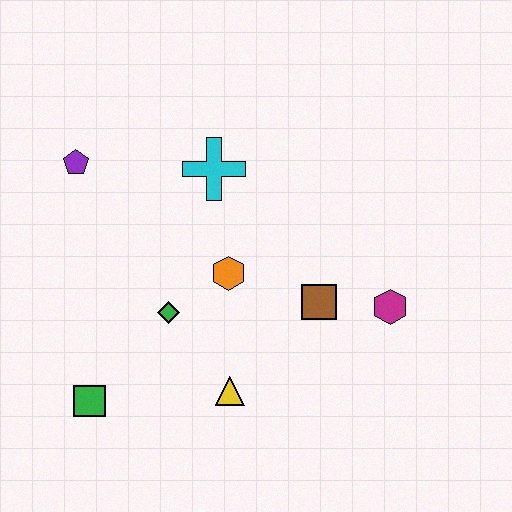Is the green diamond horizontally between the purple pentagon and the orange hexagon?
Yes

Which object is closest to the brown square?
The magenta hexagon is closest to the brown square.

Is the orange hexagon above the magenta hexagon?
Yes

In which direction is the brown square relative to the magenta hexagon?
The brown square is to the left of the magenta hexagon.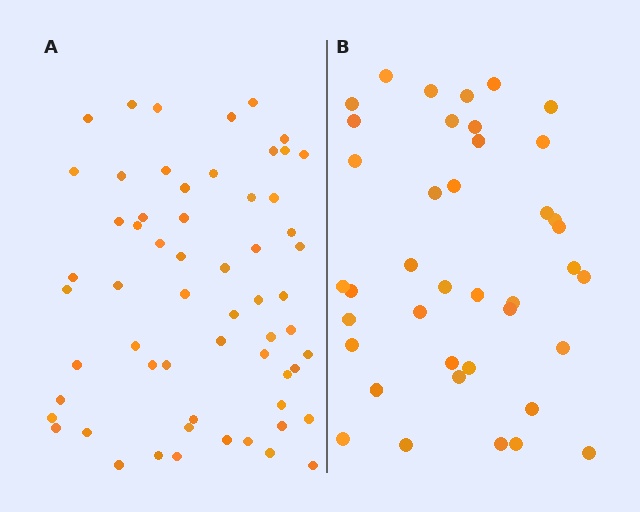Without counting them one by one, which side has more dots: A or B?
Region A (the left region) has more dots.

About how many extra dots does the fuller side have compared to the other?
Region A has approximately 20 more dots than region B.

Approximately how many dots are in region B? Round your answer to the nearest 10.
About 40 dots.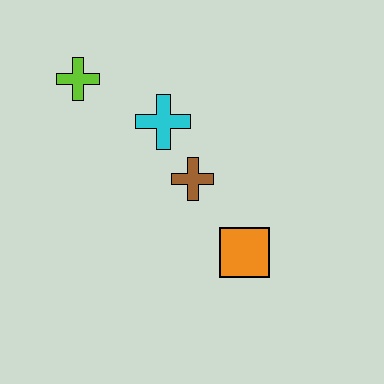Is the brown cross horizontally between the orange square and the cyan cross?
Yes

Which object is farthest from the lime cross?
The orange square is farthest from the lime cross.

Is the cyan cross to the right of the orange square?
No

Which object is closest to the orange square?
The brown cross is closest to the orange square.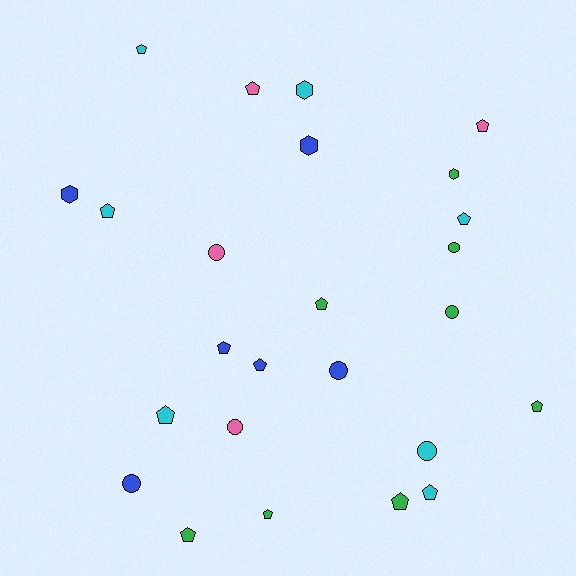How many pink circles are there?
There are 2 pink circles.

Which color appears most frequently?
Green, with 8 objects.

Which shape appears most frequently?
Pentagon, with 14 objects.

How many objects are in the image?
There are 25 objects.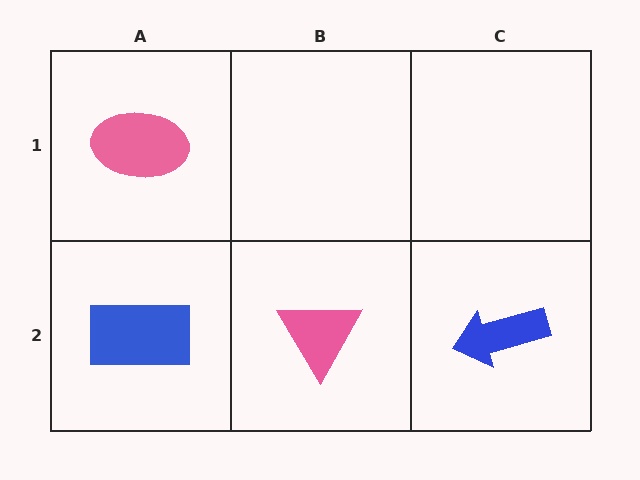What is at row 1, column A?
A pink ellipse.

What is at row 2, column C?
A blue arrow.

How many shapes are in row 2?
3 shapes.